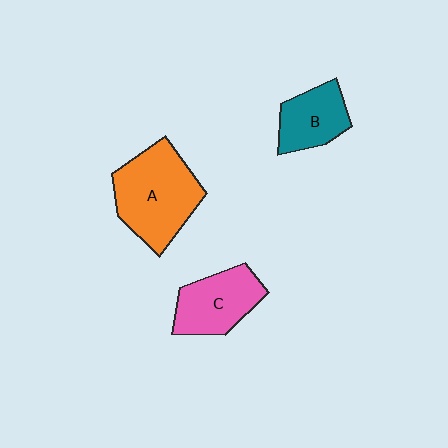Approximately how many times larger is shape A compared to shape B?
Approximately 1.8 times.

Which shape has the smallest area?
Shape B (teal).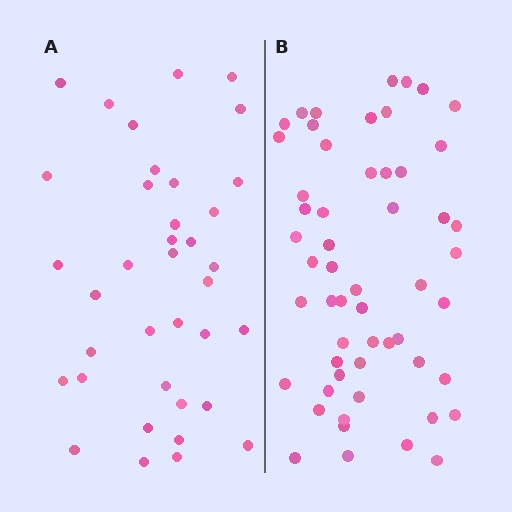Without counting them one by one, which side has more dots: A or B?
Region B (the right region) has more dots.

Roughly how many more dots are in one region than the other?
Region B has approximately 20 more dots than region A.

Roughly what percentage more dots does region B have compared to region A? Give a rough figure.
About 50% more.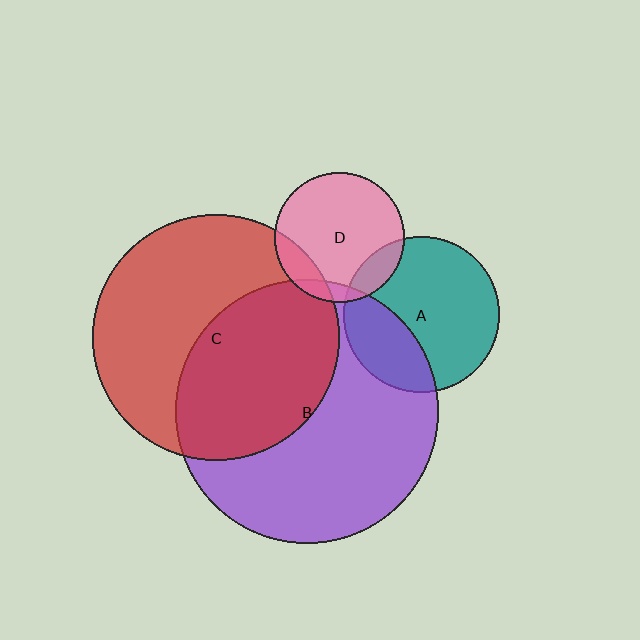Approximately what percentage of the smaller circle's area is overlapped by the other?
Approximately 45%.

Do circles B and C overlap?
Yes.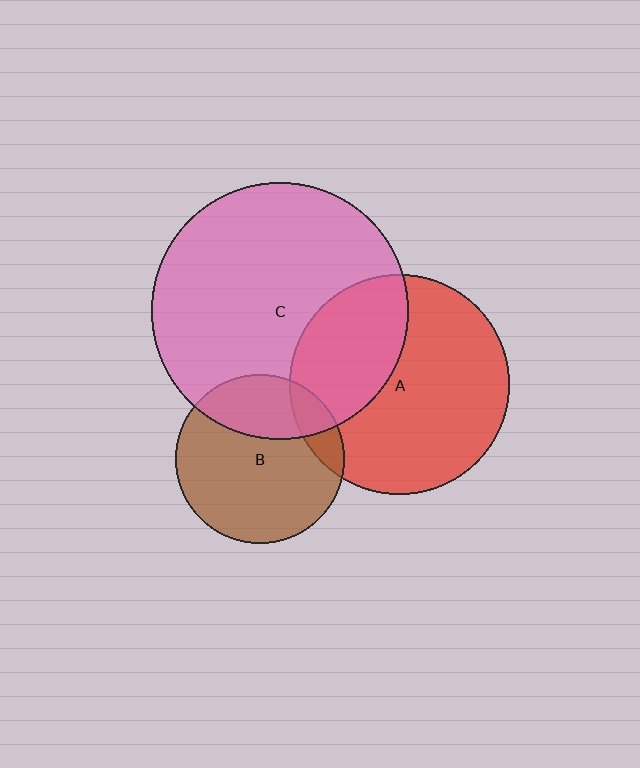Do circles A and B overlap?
Yes.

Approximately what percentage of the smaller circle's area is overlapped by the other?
Approximately 10%.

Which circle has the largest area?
Circle C (pink).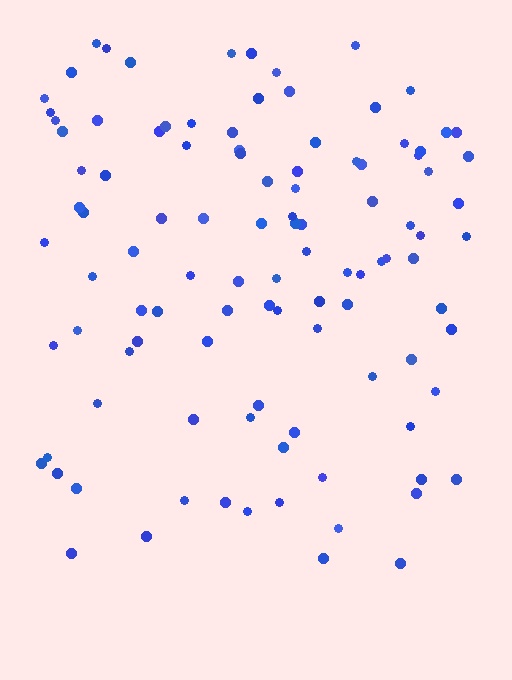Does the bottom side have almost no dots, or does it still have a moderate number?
Still a moderate number, just noticeably fewer than the top.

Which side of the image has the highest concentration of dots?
The top.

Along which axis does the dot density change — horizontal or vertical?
Vertical.